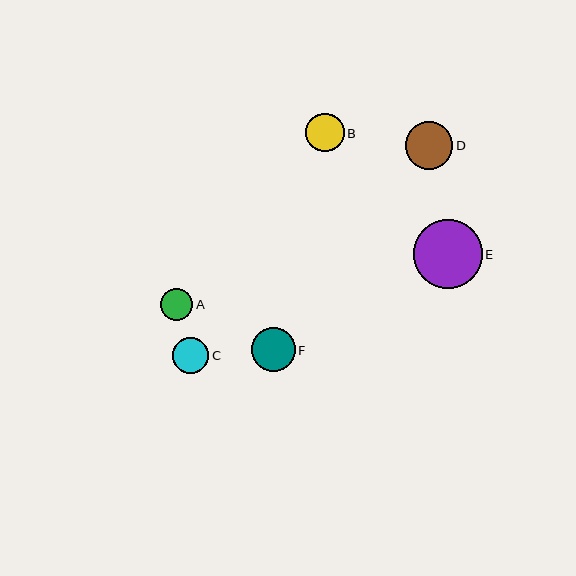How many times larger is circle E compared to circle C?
Circle E is approximately 1.9 times the size of circle C.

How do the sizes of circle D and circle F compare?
Circle D and circle F are approximately the same size.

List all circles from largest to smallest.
From largest to smallest: E, D, F, B, C, A.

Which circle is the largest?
Circle E is the largest with a size of approximately 69 pixels.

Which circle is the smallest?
Circle A is the smallest with a size of approximately 32 pixels.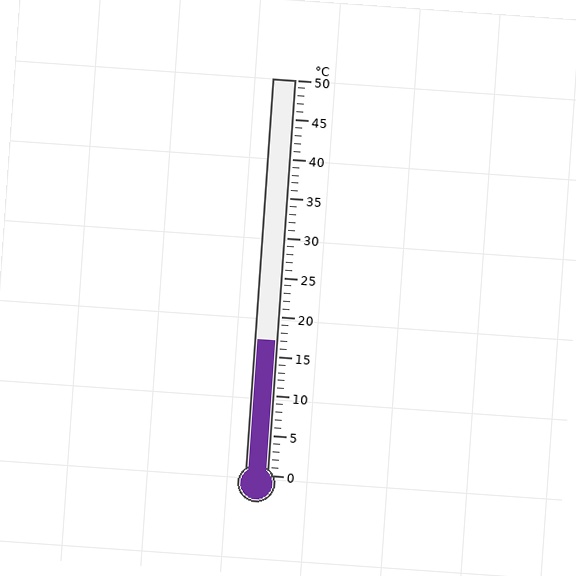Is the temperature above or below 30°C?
The temperature is below 30°C.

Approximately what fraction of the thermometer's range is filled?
The thermometer is filled to approximately 35% of its range.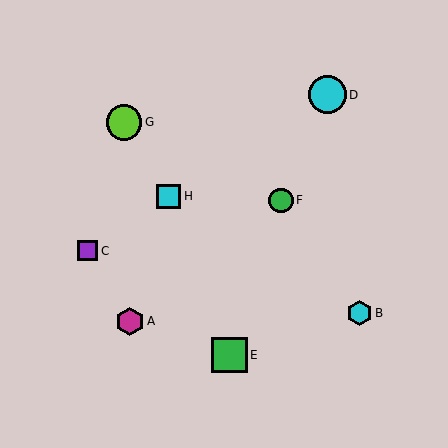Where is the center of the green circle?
The center of the green circle is at (281, 200).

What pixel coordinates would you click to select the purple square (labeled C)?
Click at (88, 251) to select the purple square C.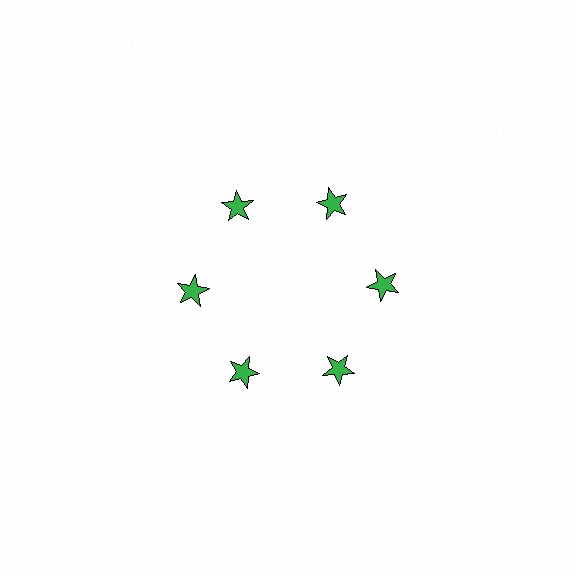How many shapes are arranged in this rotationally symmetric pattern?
There are 6 shapes, arranged in 6 groups of 1.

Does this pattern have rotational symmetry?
Yes, this pattern has 6-fold rotational symmetry. It looks the same after rotating 60 degrees around the center.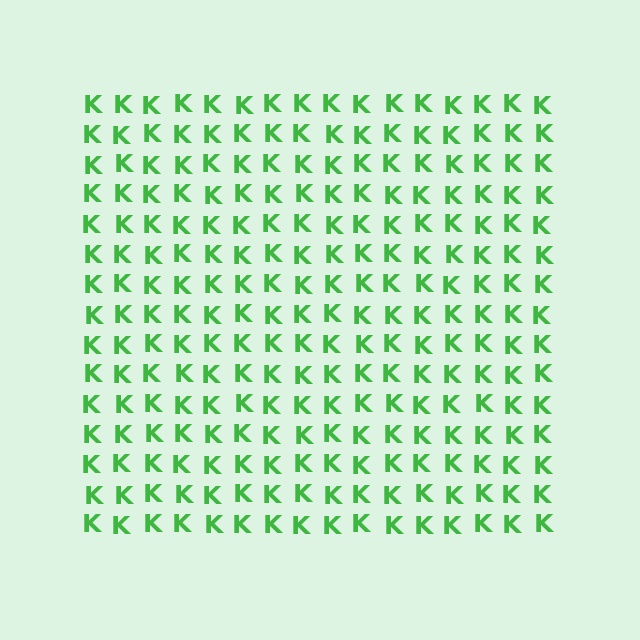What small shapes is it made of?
It is made of small letter K's.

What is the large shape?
The large shape is a square.